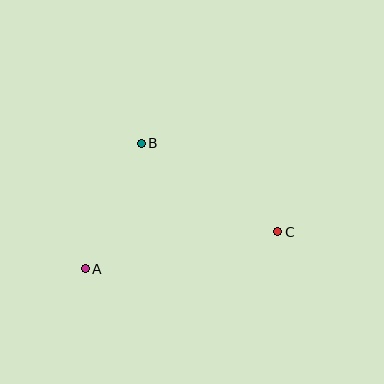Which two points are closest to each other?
Points A and B are closest to each other.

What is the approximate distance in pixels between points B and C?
The distance between B and C is approximately 163 pixels.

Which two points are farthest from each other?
Points A and C are farthest from each other.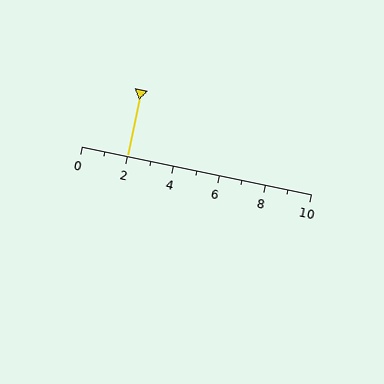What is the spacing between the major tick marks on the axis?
The major ticks are spaced 2 apart.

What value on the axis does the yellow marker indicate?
The marker indicates approximately 2.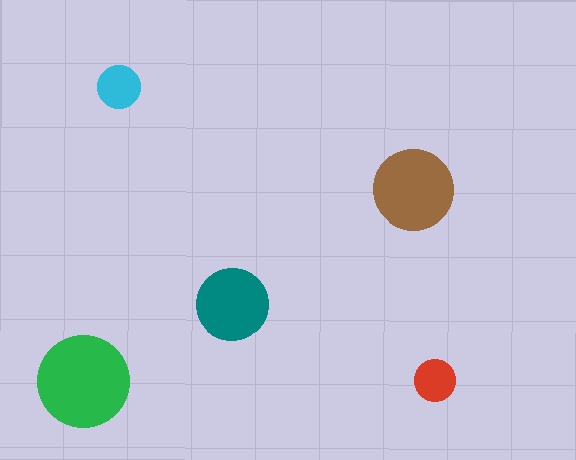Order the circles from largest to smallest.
the green one, the brown one, the teal one, the cyan one, the red one.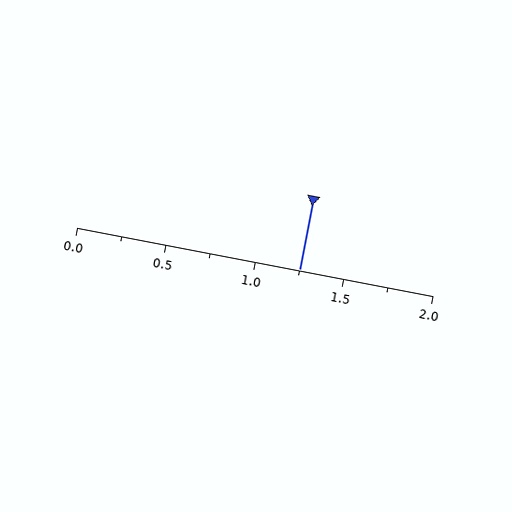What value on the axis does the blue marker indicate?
The marker indicates approximately 1.25.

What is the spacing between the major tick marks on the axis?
The major ticks are spaced 0.5 apart.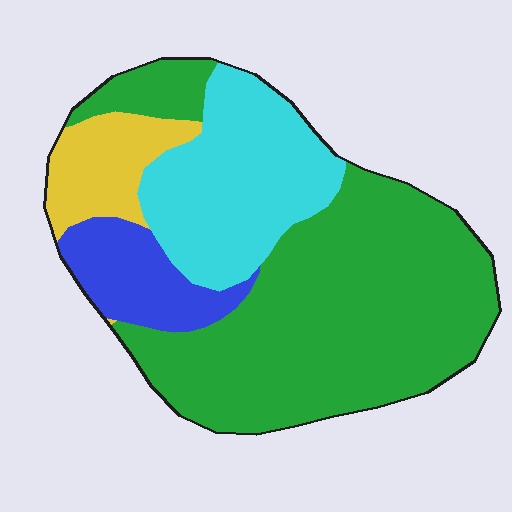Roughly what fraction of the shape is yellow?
Yellow covers about 10% of the shape.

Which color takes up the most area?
Green, at roughly 55%.